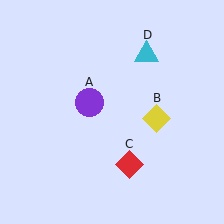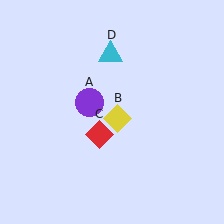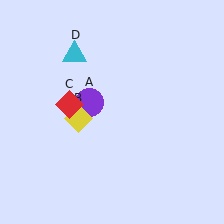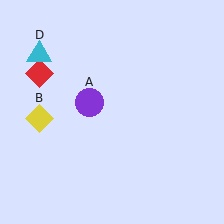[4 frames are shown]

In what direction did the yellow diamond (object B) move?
The yellow diamond (object B) moved left.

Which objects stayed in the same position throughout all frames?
Purple circle (object A) remained stationary.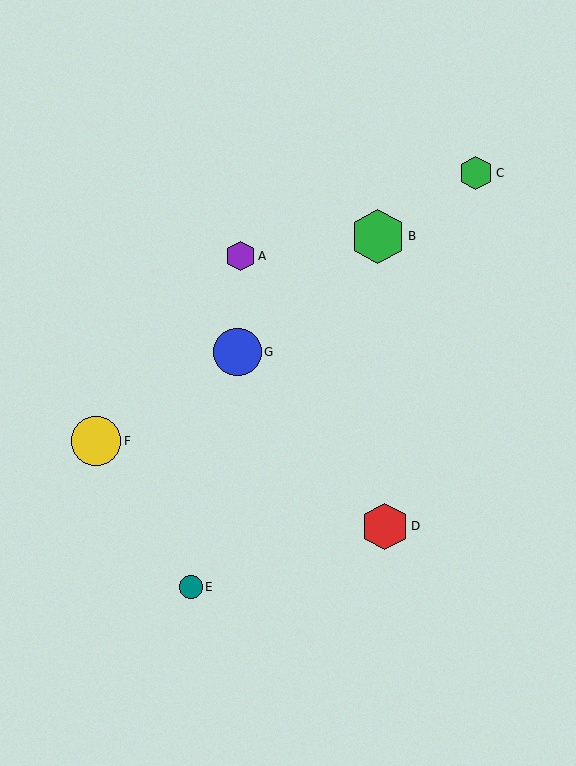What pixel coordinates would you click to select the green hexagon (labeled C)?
Click at (476, 173) to select the green hexagon C.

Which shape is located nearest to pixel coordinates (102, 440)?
The yellow circle (labeled F) at (96, 441) is nearest to that location.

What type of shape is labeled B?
Shape B is a green hexagon.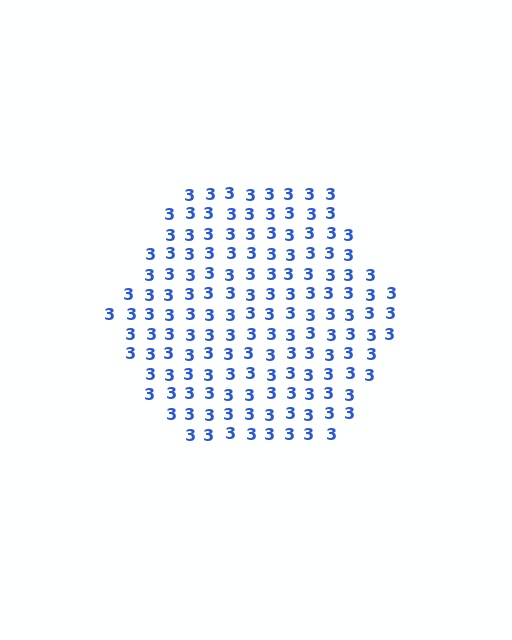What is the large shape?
The large shape is a hexagon.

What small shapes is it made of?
It is made of small digit 3's.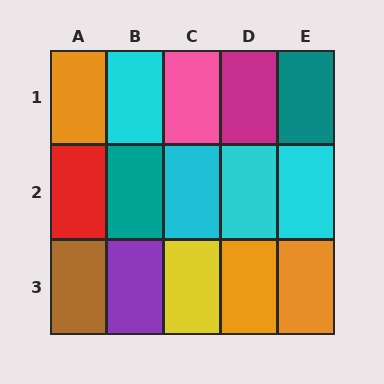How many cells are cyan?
4 cells are cyan.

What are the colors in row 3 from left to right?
Brown, purple, yellow, orange, orange.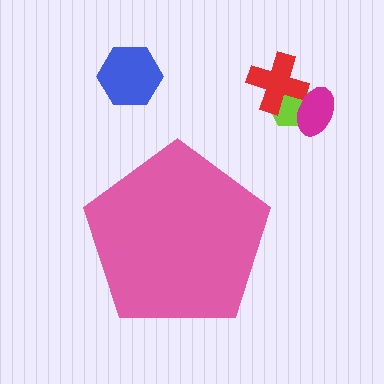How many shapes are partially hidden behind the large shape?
0 shapes are partially hidden.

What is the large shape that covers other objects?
A pink pentagon.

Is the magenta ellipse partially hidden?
No, the magenta ellipse is fully visible.